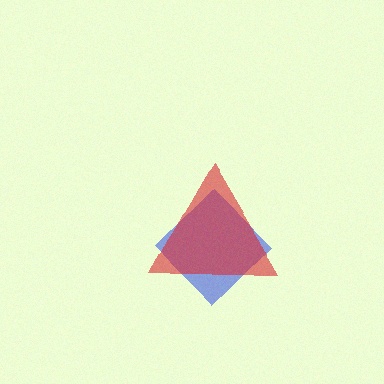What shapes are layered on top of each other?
The layered shapes are: a blue diamond, a red triangle.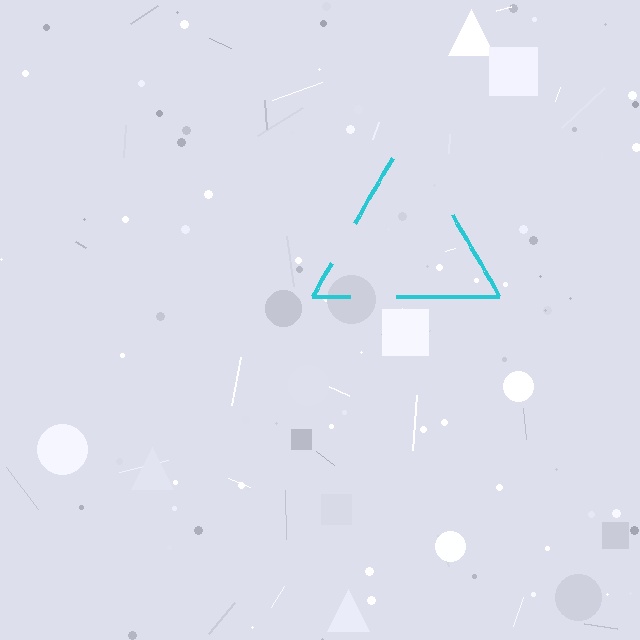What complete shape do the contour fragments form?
The contour fragments form a triangle.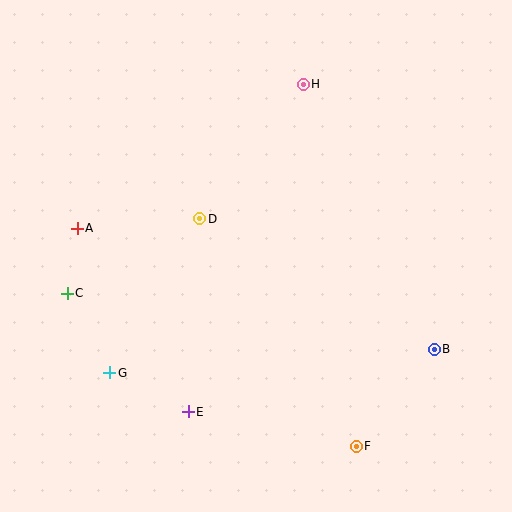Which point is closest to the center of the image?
Point D at (200, 219) is closest to the center.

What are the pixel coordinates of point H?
Point H is at (303, 84).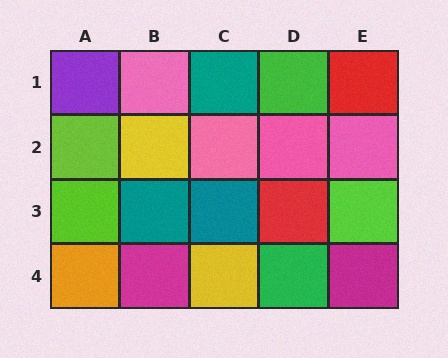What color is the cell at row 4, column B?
Magenta.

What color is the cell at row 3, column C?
Teal.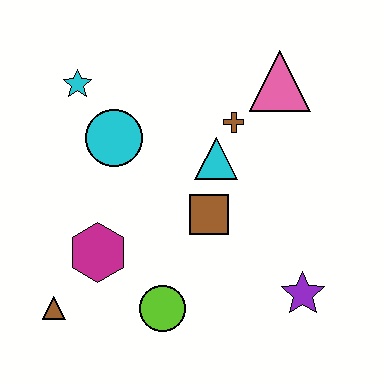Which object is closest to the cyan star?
The cyan circle is closest to the cyan star.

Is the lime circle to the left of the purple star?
Yes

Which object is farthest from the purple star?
The cyan star is farthest from the purple star.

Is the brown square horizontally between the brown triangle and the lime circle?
No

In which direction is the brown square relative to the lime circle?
The brown square is above the lime circle.